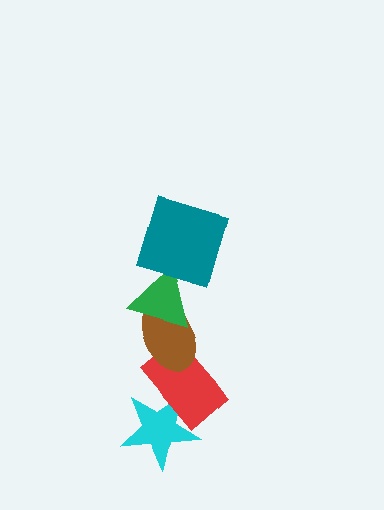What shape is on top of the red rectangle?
The brown ellipse is on top of the red rectangle.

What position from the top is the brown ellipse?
The brown ellipse is 3rd from the top.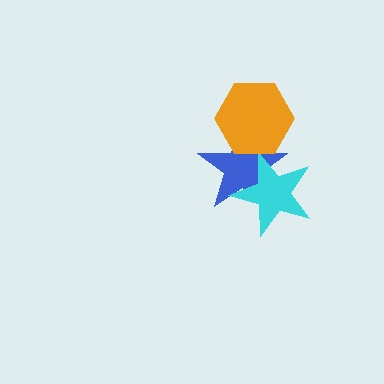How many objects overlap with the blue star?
2 objects overlap with the blue star.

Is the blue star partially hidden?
Yes, it is partially covered by another shape.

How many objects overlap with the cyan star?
1 object overlaps with the cyan star.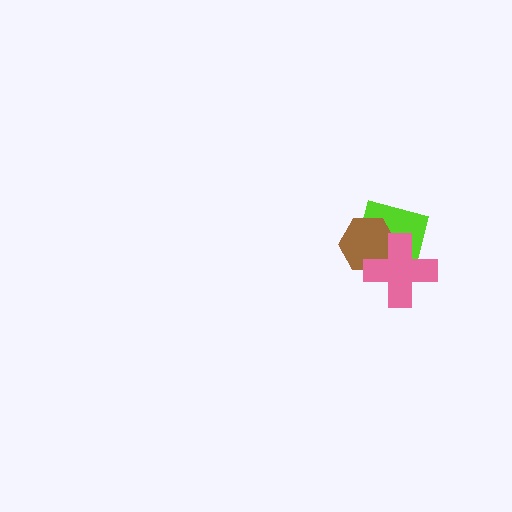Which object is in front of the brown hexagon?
The pink cross is in front of the brown hexagon.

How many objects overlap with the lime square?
2 objects overlap with the lime square.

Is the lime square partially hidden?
Yes, it is partially covered by another shape.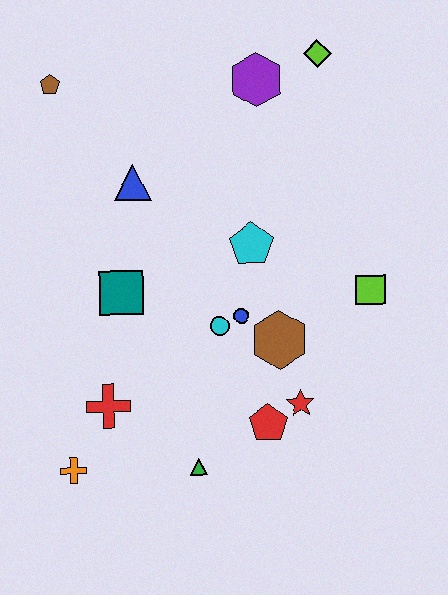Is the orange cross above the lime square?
No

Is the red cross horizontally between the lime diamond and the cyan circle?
No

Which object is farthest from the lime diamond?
The orange cross is farthest from the lime diamond.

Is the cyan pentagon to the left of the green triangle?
No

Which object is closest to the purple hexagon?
The lime diamond is closest to the purple hexagon.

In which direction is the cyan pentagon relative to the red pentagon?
The cyan pentagon is above the red pentagon.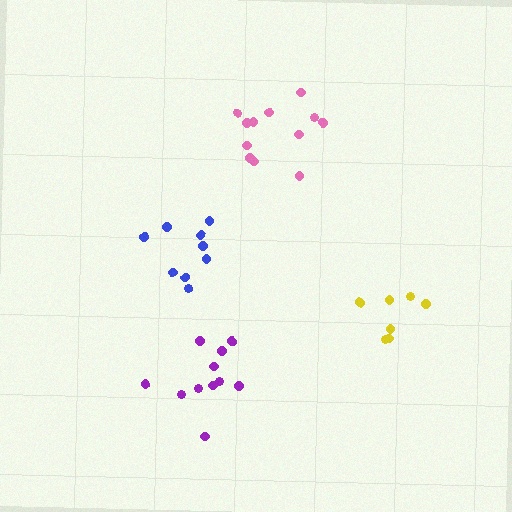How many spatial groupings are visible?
There are 4 spatial groupings.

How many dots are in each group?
Group 1: 9 dots, Group 2: 7 dots, Group 3: 12 dots, Group 4: 11 dots (39 total).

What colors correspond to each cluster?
The clusters are colored: blue, yellow, pink, purple.